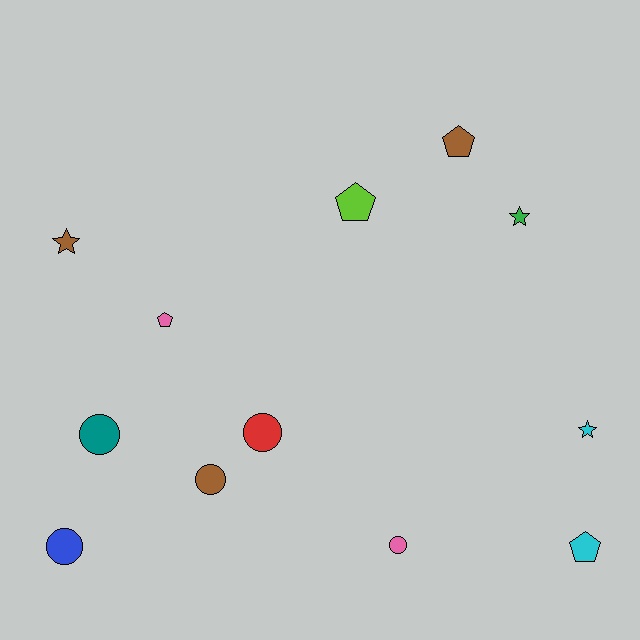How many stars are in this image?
There are 3 stars.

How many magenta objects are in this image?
There are no magenta objects.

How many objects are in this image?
There are 12 objects.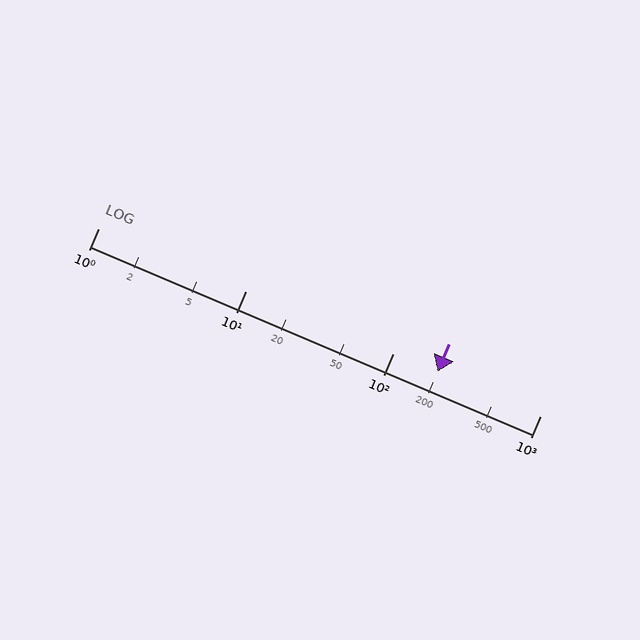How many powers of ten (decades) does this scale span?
The scale spans 3 decades, from 1 to 1000.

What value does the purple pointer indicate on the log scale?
The pointer indicates approximately 200.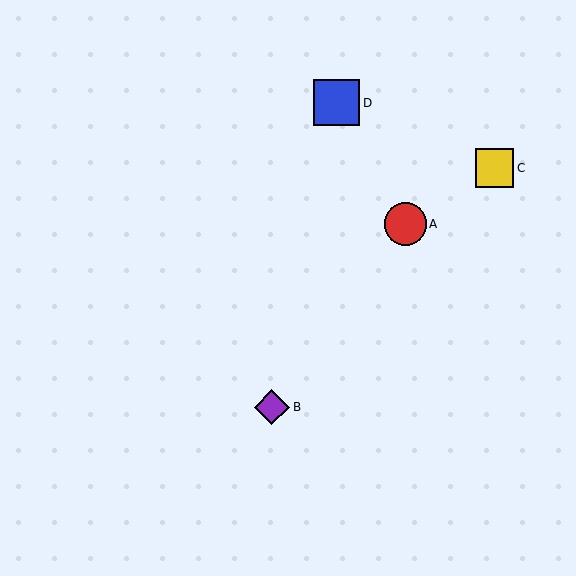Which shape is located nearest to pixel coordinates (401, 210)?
The red circle (labeled A) at (405, 224) is nearest to that location.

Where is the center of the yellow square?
The center of the yellow square is at (495, 168).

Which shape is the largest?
The blue square (labeled D) is the largest.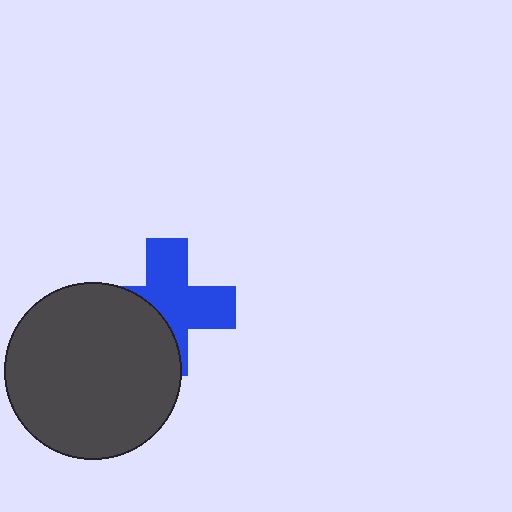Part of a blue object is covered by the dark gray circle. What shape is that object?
It is a cross.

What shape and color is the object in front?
The object in front is a dark gray circle.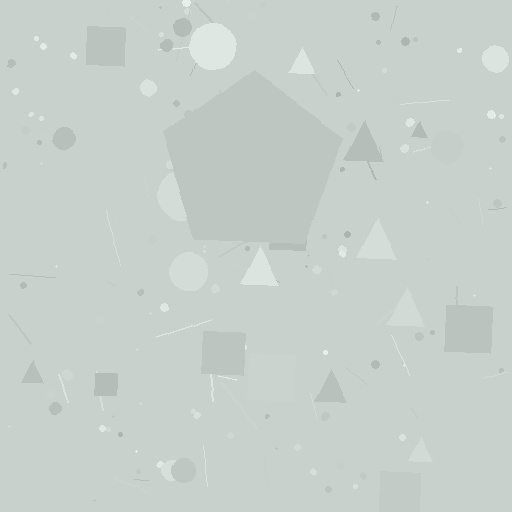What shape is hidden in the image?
A pentagon is hidden in the image.